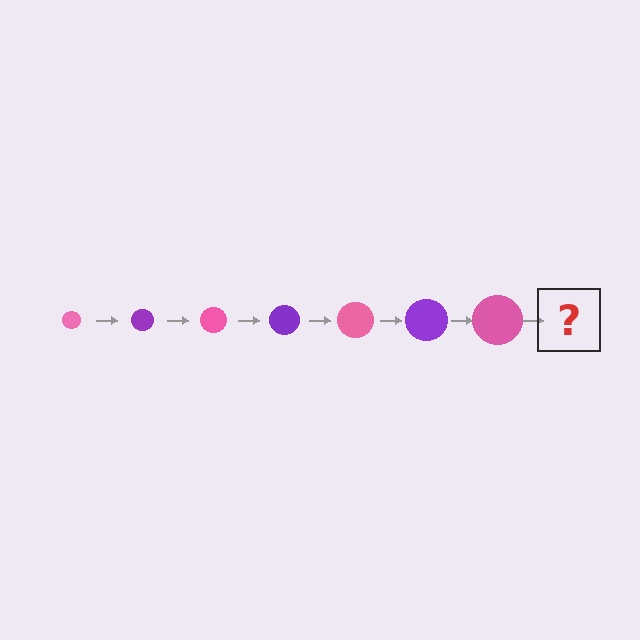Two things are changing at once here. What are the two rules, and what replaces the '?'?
The two rules are that the circle grows larger each step and the color cycles through pink and purple. The '?' should be a purple circle, larger than the previous one.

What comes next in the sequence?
The next element should be a purple circle, larger than the previous one.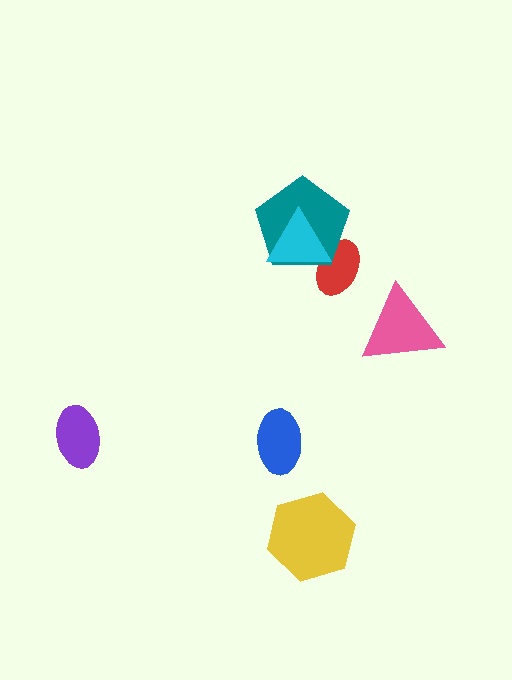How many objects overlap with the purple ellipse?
0 objects overlap with the purple ellipse.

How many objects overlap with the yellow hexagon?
0 objects overlap with the yellow hexagon.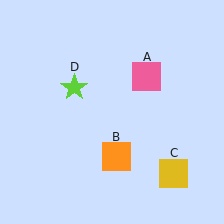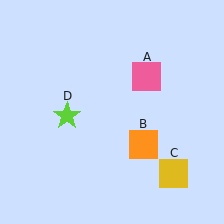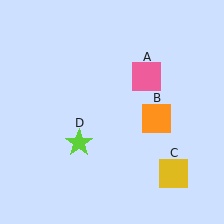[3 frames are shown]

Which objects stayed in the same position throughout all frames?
Pink square (object A) and yellow square (object C) remained stationary.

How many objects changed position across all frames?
2 objects changed position: orange square (object B), lime star (object D).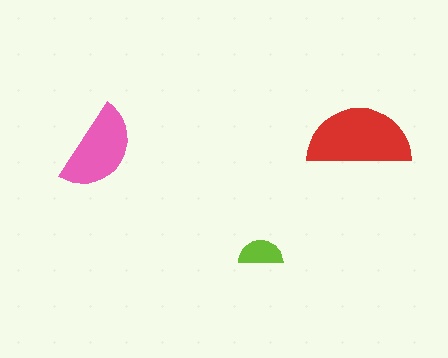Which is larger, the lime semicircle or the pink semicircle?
The pink one.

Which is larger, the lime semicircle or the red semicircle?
The red one.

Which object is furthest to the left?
The pink semicircle is leftmost.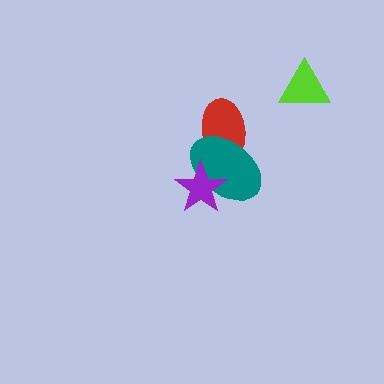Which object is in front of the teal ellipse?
The purple star is in front of the teal ellipse.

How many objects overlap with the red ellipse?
1 object overlaps with the red ellipse.